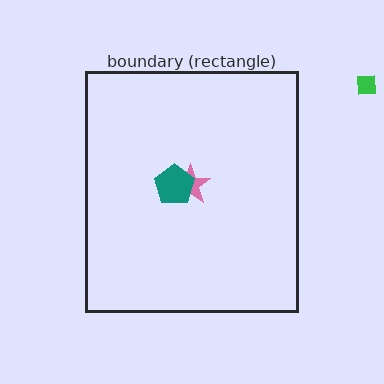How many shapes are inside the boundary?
2 inside, 1 outside.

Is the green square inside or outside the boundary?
Outside.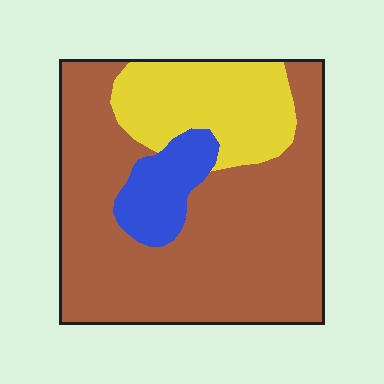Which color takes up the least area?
Blue, at roughly 10%.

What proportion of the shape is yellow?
Yellow takes up about one fifth (1/5) of the shape.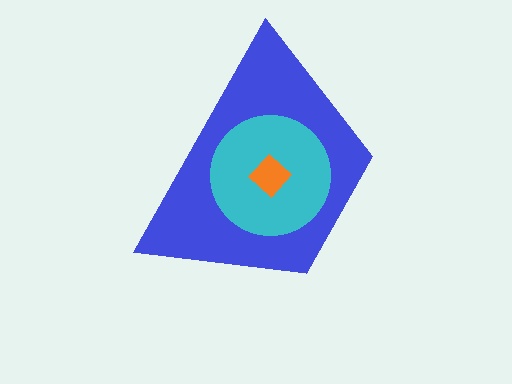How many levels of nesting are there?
3.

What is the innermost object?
The orange diamond.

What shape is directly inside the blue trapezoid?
The cyan circle.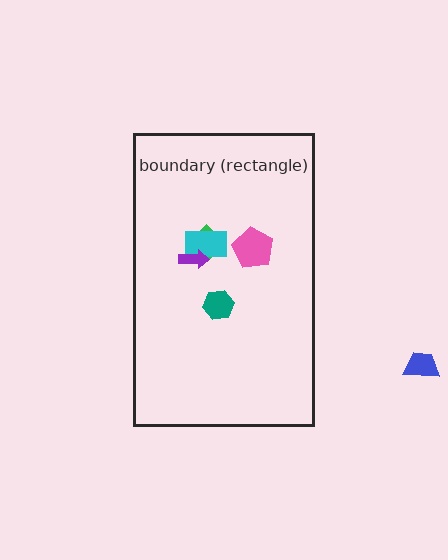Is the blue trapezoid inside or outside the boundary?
Outside.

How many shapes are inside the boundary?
5 inside, 1 outside.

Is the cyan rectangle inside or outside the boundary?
Inside.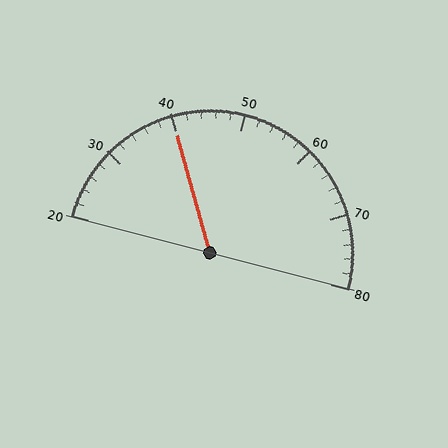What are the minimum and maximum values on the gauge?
The gauge ranges from 20 to 80.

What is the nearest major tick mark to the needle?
The nearest major tick mark is 40.